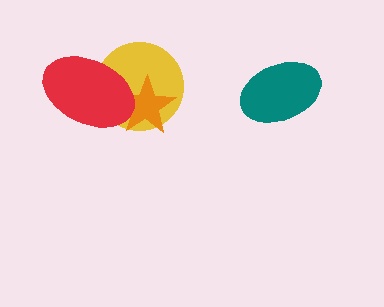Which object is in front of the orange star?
The red ellipse is in front of the orange star.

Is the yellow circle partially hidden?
Yes, it is partially covered by another shape.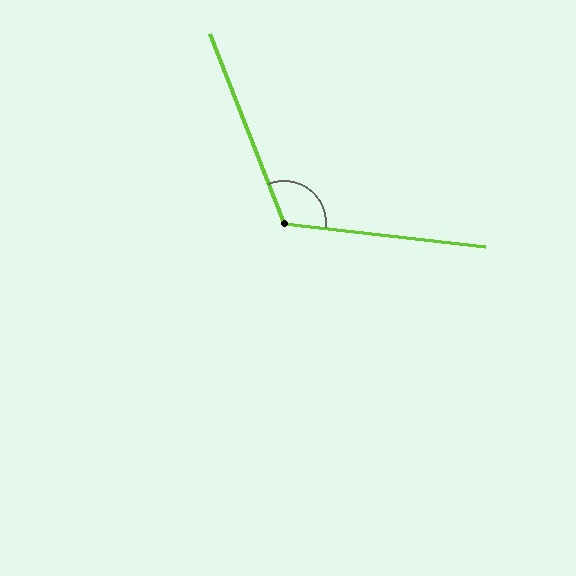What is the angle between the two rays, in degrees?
Approximately 118 degrees.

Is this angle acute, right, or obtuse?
It is obtuse.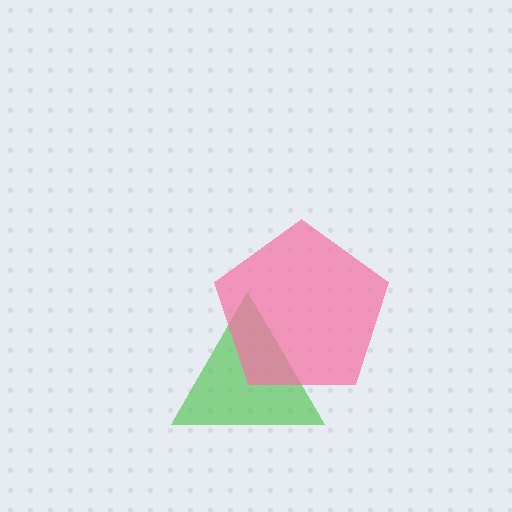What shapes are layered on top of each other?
The layered shapes are: a green triangle, a pink pentagon.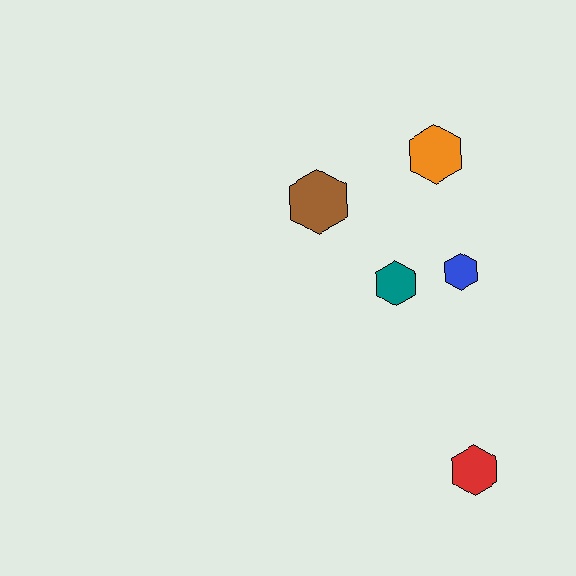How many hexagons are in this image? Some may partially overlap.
There are 5 hexagons.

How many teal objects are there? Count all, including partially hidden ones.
There is 1 teal object.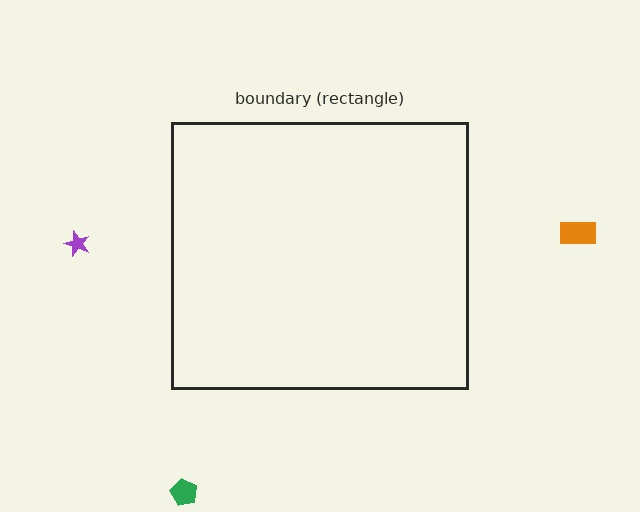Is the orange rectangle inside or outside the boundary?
Outside.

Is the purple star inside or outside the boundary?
Outside.